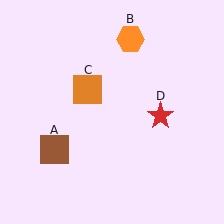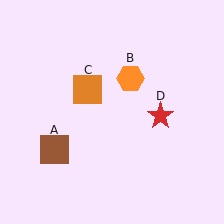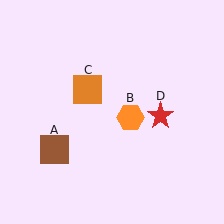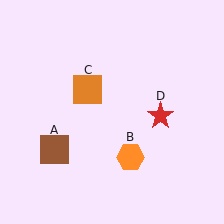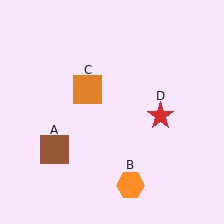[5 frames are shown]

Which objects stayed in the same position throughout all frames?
Brown square (object A) and orange square (object C) and red star (object D) remained stationary.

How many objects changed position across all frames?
1 object changed position: orange hexagon (object B).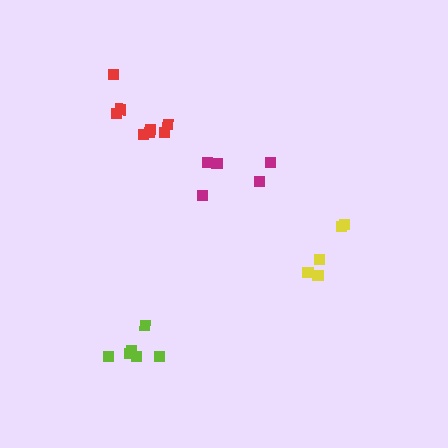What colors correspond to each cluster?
The clusters are colored: yellow, red, magenta, lime.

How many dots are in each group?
Group 1: 5 dots, Group 2: 8 dots, Group 3: 5 dots, Group 4: 6 dots (24 total).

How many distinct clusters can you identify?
There are 4 distinct clusters.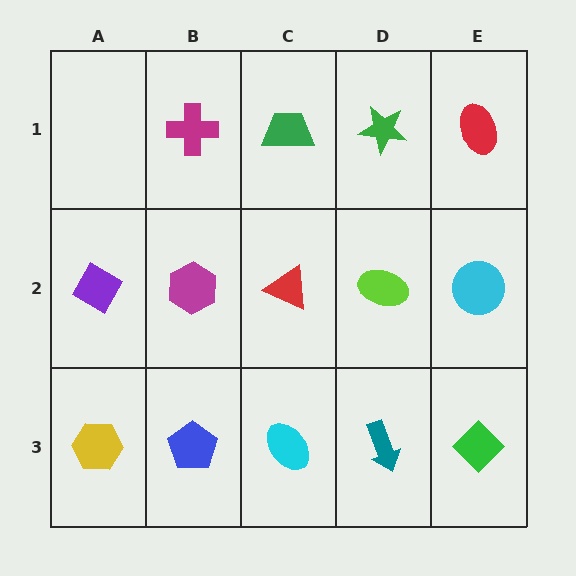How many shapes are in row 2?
5 shapes.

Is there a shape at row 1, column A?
No, that cell is empty.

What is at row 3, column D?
A teal arrow.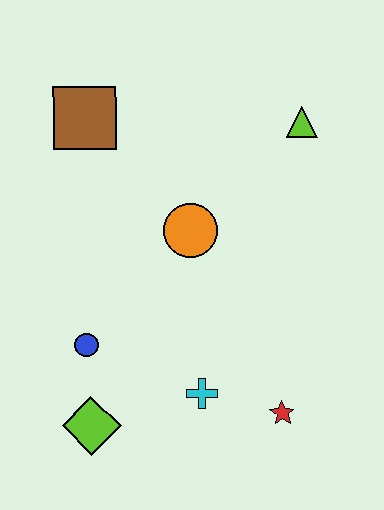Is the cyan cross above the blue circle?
No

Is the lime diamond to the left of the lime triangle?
Yes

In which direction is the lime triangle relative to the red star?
The lime triangle is above the red star.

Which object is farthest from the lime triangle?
The lime diamond is farthest from the lime triangle.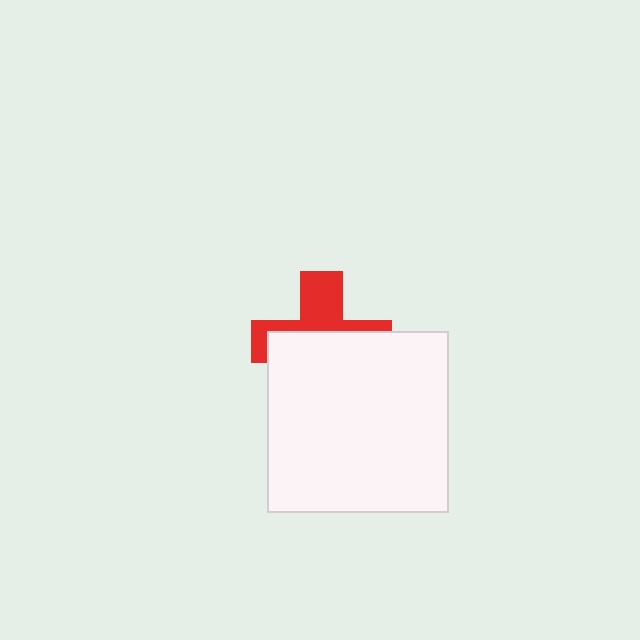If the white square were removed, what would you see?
You would see the complete red cross.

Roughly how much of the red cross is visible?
A small part of it is visible (roughly 41%).